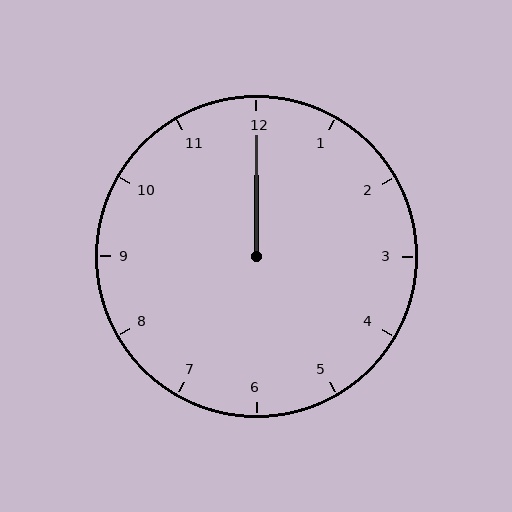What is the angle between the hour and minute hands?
Approximately 0 degrees.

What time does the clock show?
12:00.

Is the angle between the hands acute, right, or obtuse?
It is acute.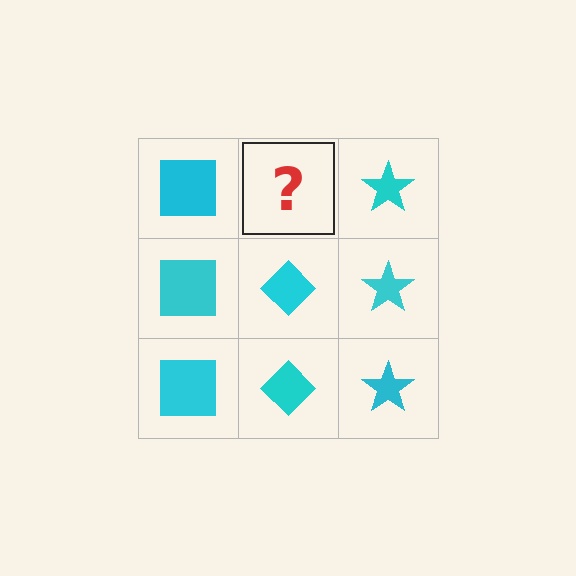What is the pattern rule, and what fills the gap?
The rule is that each column has a consistent shape. The gap should be filled with a cyan diamond.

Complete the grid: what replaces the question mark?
The question mark should be replaced with a cyan diamond.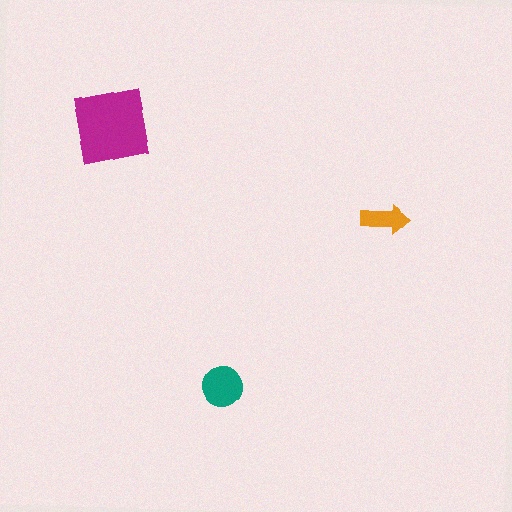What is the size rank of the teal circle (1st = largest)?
2nd.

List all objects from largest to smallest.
The magenta square, the teal circle, the orange arrow.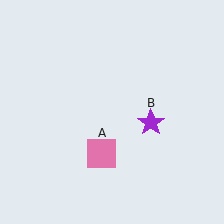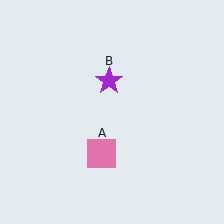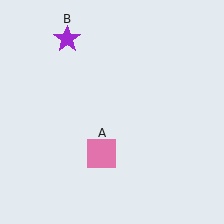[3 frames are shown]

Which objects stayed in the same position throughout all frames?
Pink square (object A) remained stationary.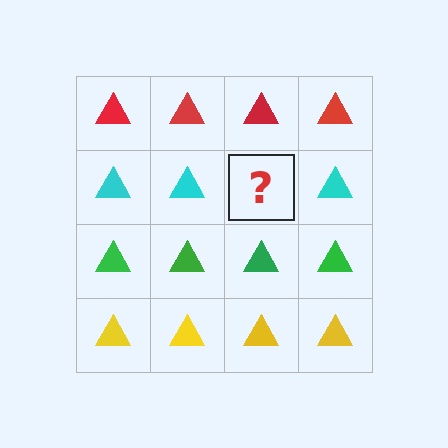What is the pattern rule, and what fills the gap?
The rule is that each row has a consistent color. The gap should be filled with a cyan triangle.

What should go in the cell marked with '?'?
The missing cell should contain a cyan triangle.